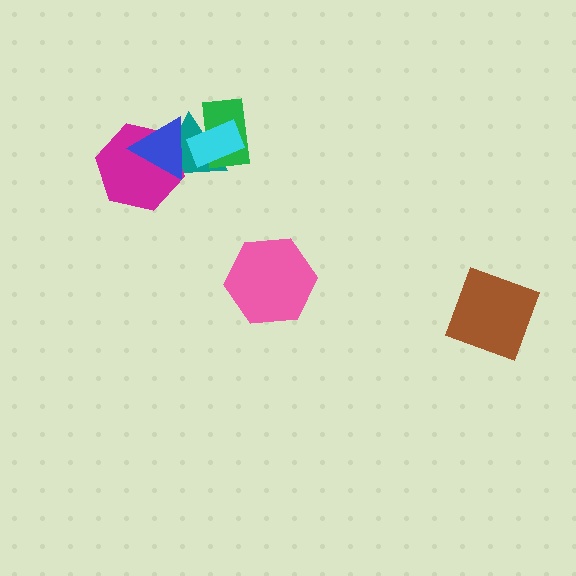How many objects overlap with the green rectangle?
2 objects overlap with the green rectangle.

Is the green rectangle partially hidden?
Yes, it is partially covered by another shape.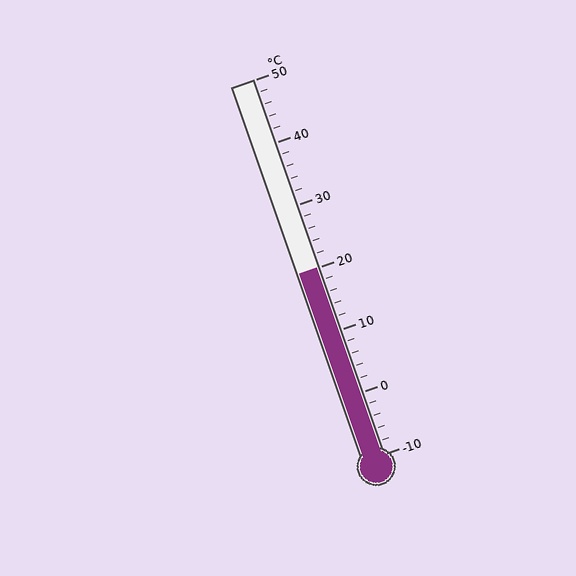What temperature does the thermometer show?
The thermometer shows approximately 20°C.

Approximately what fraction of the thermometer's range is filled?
The thermometer is filled to approximately 50% of its range.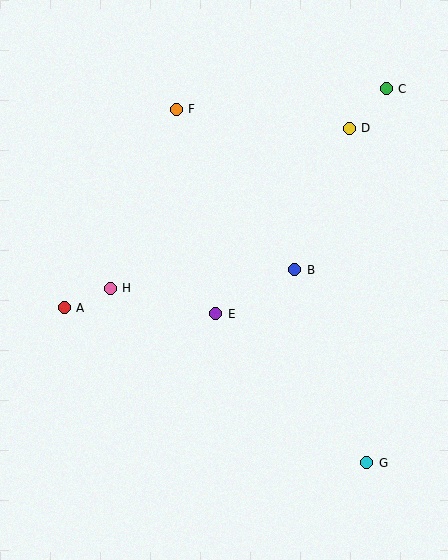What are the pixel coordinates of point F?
Point F is at (176, 109).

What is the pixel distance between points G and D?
The distance between G and D is 335 pixels.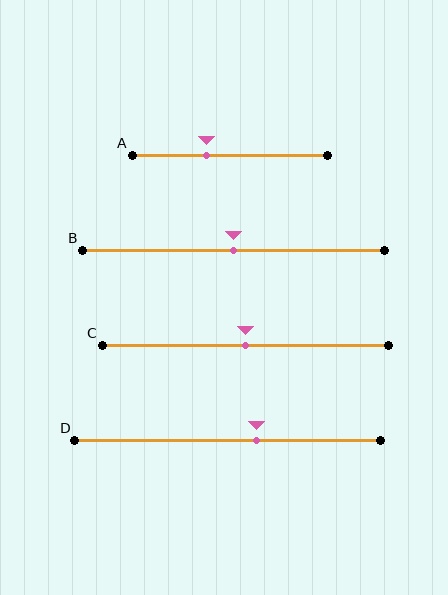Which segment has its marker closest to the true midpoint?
Segment B has its marker closest to the true midpoint.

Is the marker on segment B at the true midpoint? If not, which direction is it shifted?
Yes, the marker on segment B is at the true midpoint.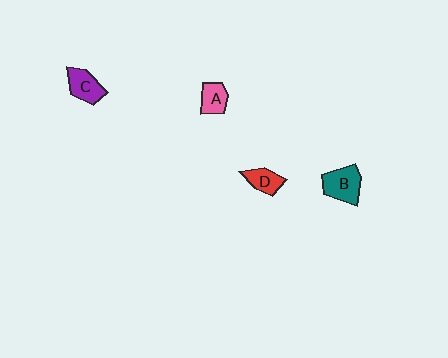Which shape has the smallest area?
Shape A (pink).